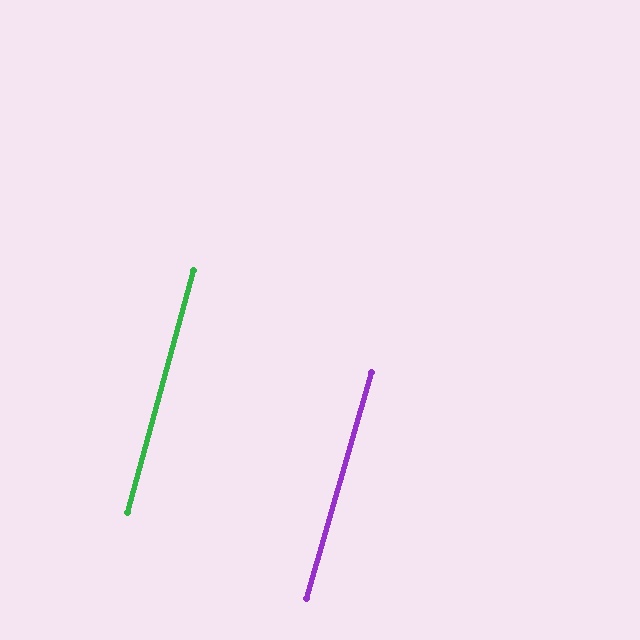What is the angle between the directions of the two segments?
Approximately 1 degree.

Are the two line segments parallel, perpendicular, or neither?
Parallel — their directions differ by only 0.7°.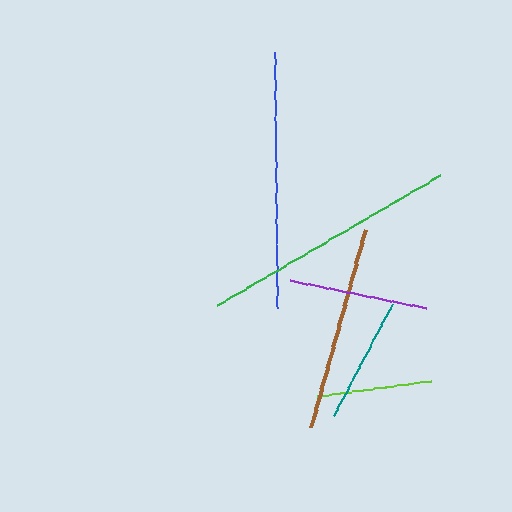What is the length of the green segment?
The green segment is approximately 258 pixels long.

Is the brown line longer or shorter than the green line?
The green line is longer than the brown line.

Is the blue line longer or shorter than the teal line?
The blue line is longer than the teal line.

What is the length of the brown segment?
The brown segment is approximately 206 pixels long.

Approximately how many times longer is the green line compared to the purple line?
The green line is approximately 1.9 times the length of the purple line.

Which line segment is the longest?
The green line is the longest at approximately 258 pixels.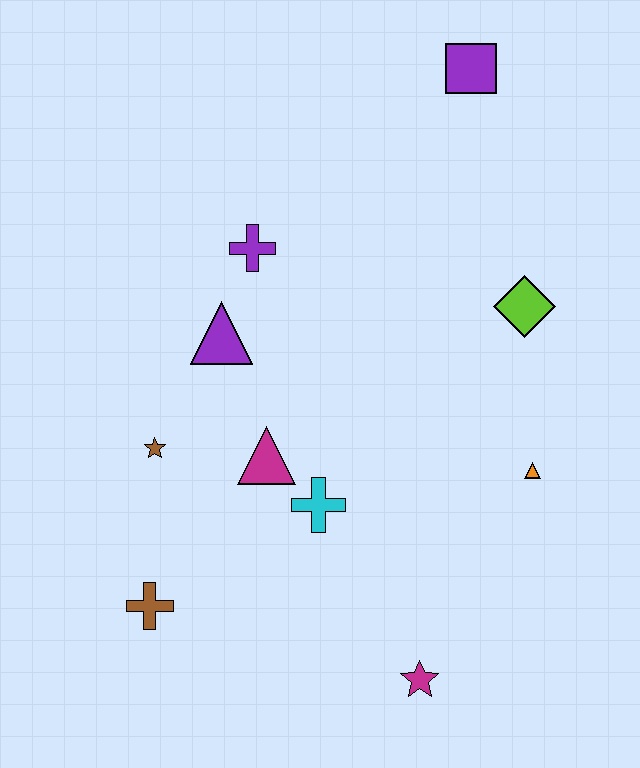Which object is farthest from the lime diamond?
The brown cross is farthest from the lime diamond.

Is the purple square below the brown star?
No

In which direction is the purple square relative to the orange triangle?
The purple square is above the orange triangle.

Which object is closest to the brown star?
The magenta triangle is closest to the brown star.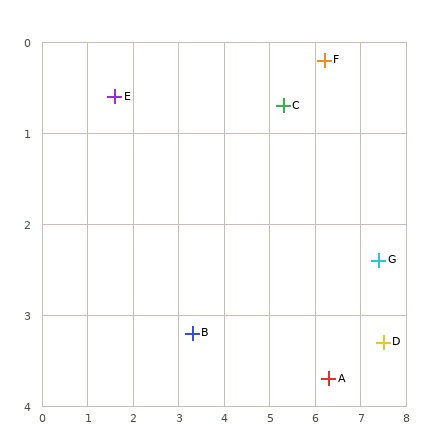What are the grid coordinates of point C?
Point C is at approximately (5.3, 0.7).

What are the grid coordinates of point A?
Point A is at approximately (6.3, 3.7).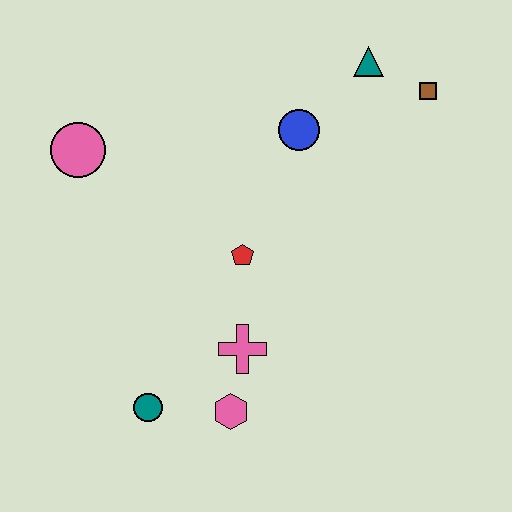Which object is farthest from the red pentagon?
The brown square is farthest from the red pentagon.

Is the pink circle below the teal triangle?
Yes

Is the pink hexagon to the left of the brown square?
Yes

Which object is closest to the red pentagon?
The pink cross is closest to the red pentagon.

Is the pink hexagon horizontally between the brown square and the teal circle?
Yes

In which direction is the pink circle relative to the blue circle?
The pink circle is to the left of the blue circle.